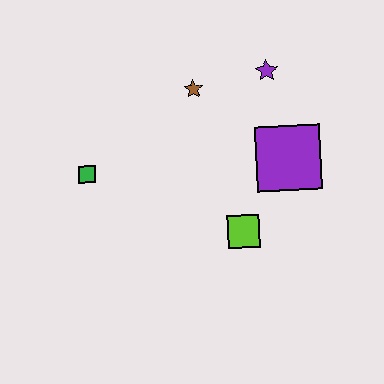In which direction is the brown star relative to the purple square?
The brown star is to the left of the purple square.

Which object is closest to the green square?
The brown star is closest to the green square.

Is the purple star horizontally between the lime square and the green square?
No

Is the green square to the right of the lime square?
No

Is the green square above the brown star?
No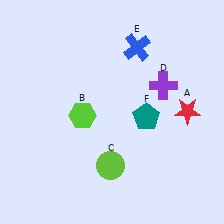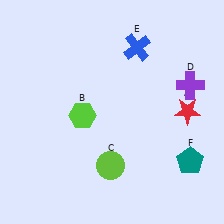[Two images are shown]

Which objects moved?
The objects that moved are: the purple cross (D), the teal pentagon (F).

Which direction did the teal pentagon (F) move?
The teal pentagon (F) moved down.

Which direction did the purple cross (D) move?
The purple cross (D) moved right.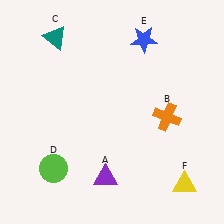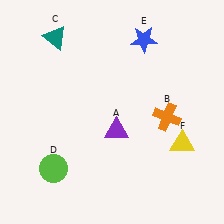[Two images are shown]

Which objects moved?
The objects that moved are: the purple triangle (A), the yellow triangle (F).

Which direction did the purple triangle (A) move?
The purple triangle (A) moved up.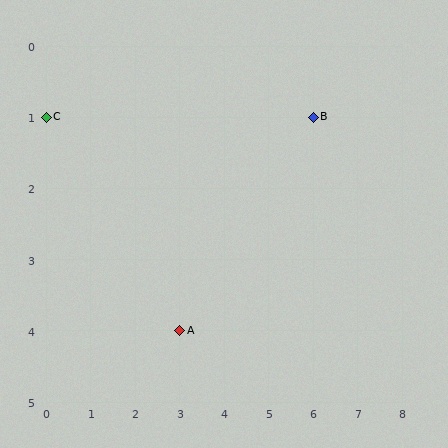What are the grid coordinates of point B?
Point B is at grid coordinates (6, 1).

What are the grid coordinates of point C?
Point C is at grid coordinates (0, 1).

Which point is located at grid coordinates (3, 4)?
Point A is at (3, 4).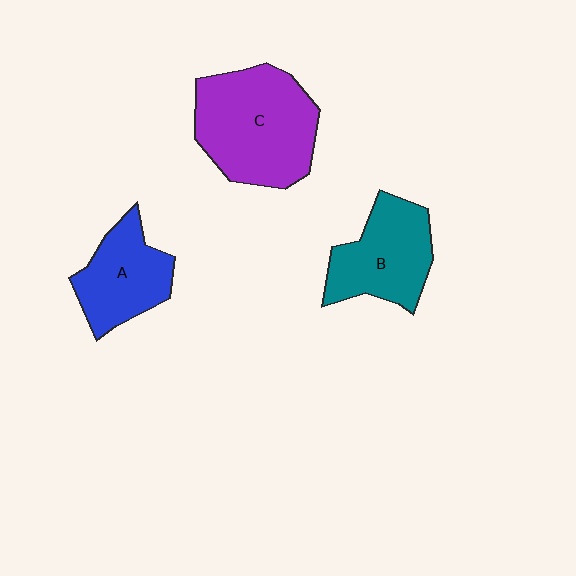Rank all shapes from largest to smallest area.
From largest to smallest: C (purple), B (teal), A (blue).